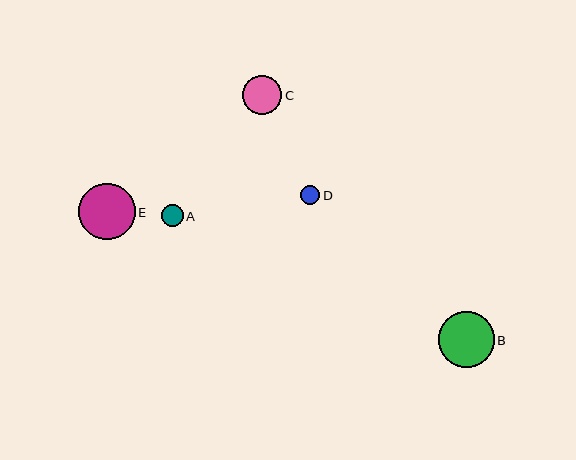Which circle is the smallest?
Circle D is the smallest with a size of approximately 19 pixels.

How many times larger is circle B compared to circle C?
Circle B is approximately 1.4 times the size of circle C.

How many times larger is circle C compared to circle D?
Circle C is approximately 2.1 times the size of circle D.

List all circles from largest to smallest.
From largest to smallest: E, B, C, A, D.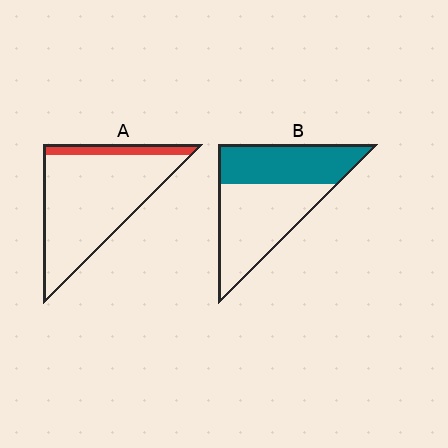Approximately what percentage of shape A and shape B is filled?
A is approximately 15% and B is approximately 45%.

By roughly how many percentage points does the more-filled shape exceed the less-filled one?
By roughly 30 percentage points (B over A).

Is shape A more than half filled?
No.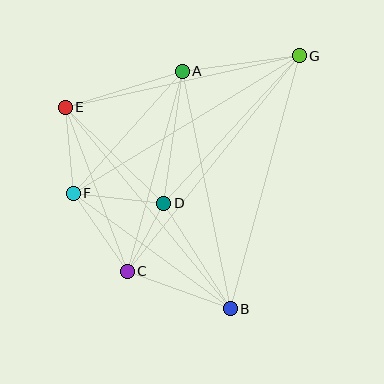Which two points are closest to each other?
Points C and D are closest to each other.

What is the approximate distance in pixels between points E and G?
The distance between E and G is approximately 240 pixels.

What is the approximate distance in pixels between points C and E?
The distance between C and E is approximately 176 pixels.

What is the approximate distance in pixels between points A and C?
The distance between A and C is approximately 208 pixels.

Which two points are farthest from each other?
Points C and G are farthest from each other.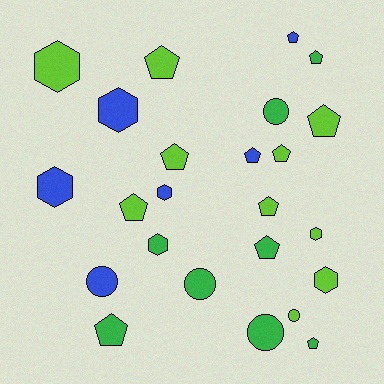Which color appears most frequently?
Lime, with 10 objects.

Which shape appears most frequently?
Pentagon, with 12 objects.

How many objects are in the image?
There are 24 objects.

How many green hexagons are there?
There is 1 green hexagon.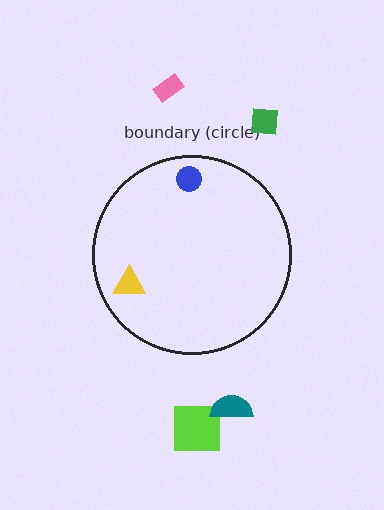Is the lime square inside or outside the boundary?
Outside.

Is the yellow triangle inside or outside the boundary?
Inside.